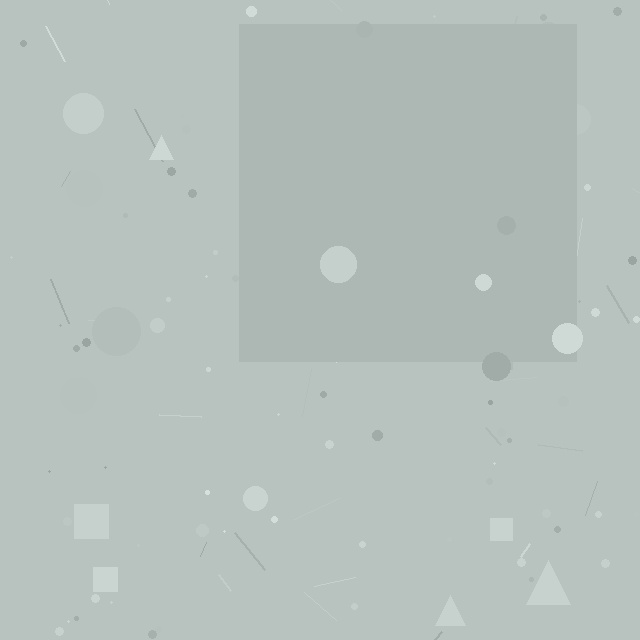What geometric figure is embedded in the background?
A square is embedded in the background.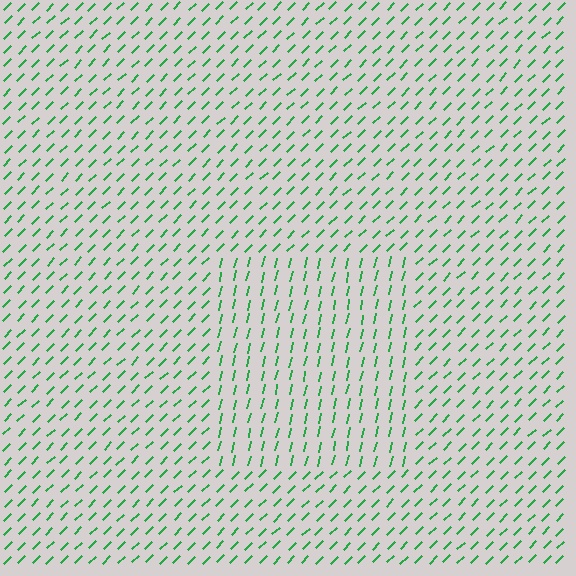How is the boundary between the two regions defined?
The boundary is defined purely by a change in line orientation (approximately 33 degrees difference). All lines are the same color and thickness.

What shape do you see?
I see a rectangle.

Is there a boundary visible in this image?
Yes, there is a texture boundary formed by a change in line orientation.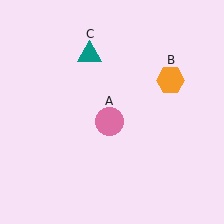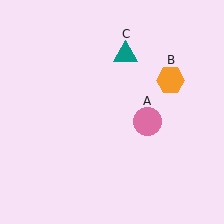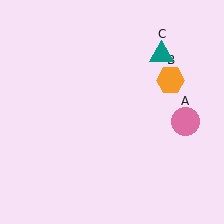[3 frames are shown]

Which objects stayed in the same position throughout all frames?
Orange hexagon (object B) remained stationary.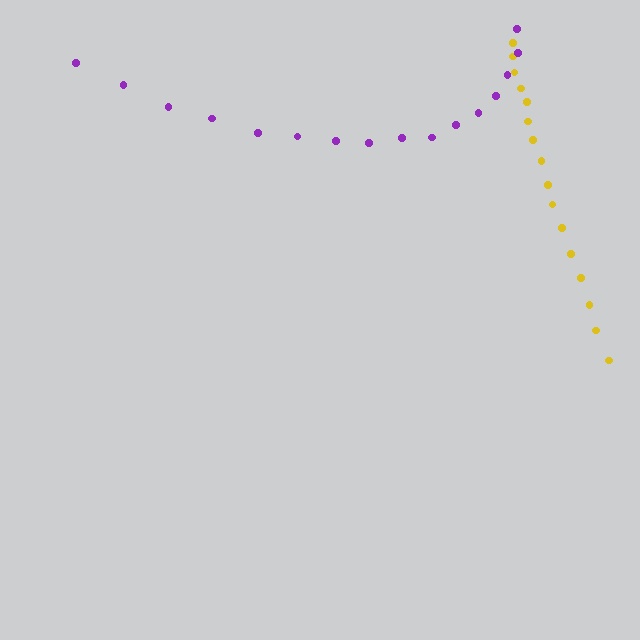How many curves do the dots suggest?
There are 2 distinct paths.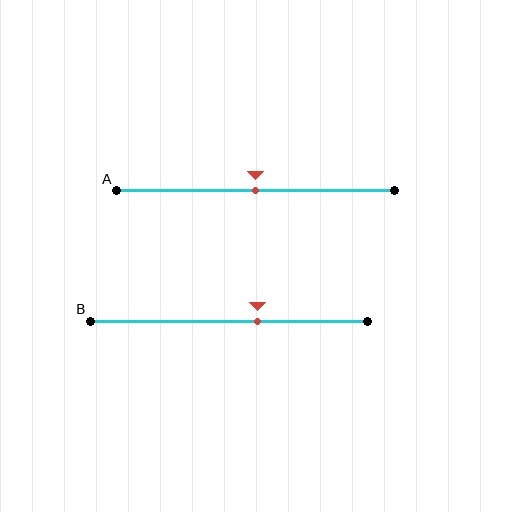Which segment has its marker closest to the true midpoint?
Segment A has its marker closest to the true midpoint.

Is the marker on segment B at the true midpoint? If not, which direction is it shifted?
No, the marker on segment B is shifted to the right by about 10% of the segment length.